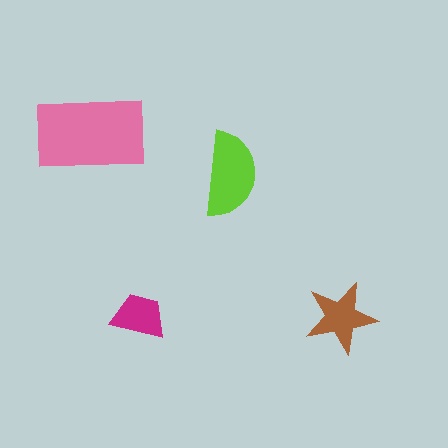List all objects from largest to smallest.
The pink rectangle, the lime semicircle, the brown star, the magenta trapezoid.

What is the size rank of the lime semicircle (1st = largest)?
2nd.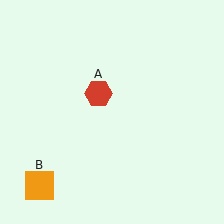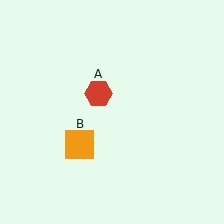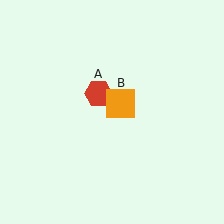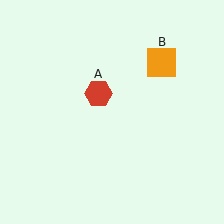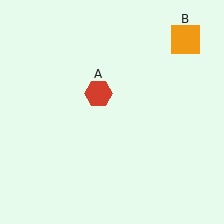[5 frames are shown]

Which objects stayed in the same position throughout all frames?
Red hexagon (object A) remained stationary.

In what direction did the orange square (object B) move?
The orange square (object B) moved up and to the right.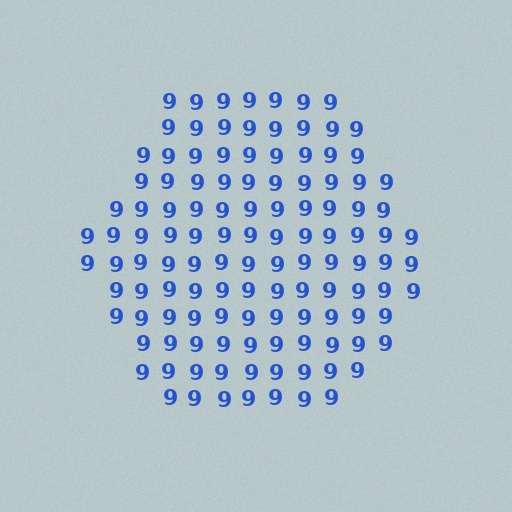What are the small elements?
The small elements are digit 9's.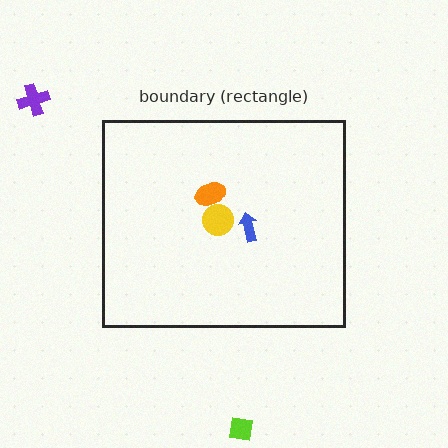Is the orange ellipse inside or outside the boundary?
Inside.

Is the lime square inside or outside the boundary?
Outside.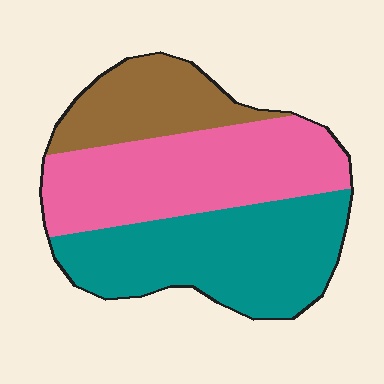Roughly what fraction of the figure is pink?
Pink covers 40% of the figure.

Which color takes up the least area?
Brown, at roughly 20%.